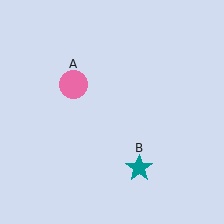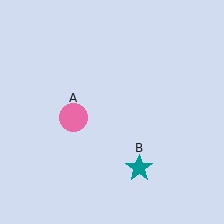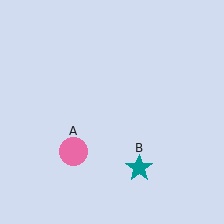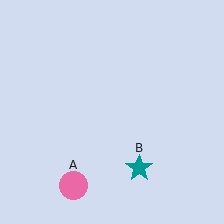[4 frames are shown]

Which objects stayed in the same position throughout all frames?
Teal star (object B) remained stationary.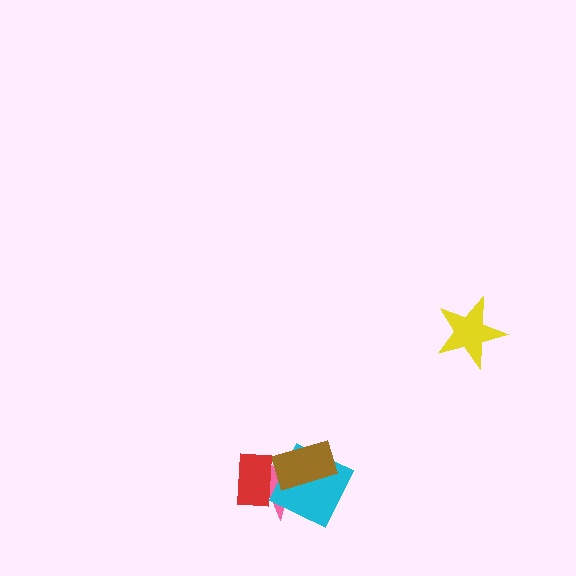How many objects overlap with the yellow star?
0 objects overlap with the yellow star.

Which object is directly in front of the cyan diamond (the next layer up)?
The brown rectangle is directly in front of the cyan diamond.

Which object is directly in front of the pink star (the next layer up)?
The cyan diamond is directly in front of the pink star.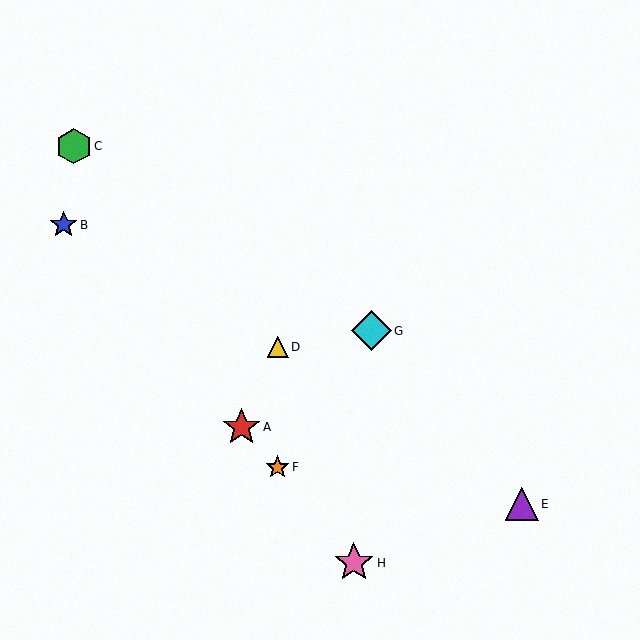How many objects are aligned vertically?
2 objects (D, F) are aligned vertically.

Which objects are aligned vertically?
Objects D, F are aligned vertically.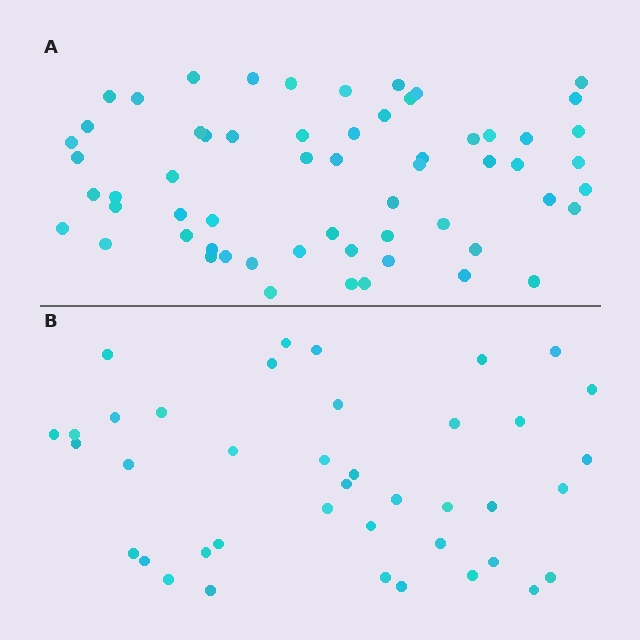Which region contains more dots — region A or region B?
Region A (the top region) has more dots.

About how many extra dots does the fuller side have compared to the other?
Region A has approximately 20 more dots than region B.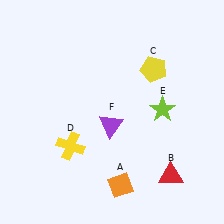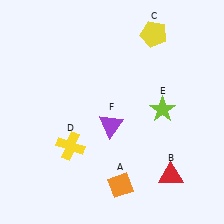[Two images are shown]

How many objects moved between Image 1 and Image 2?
1 object moved between the two images.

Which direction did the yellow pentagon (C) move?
The yellow pentagon (C) moved up.